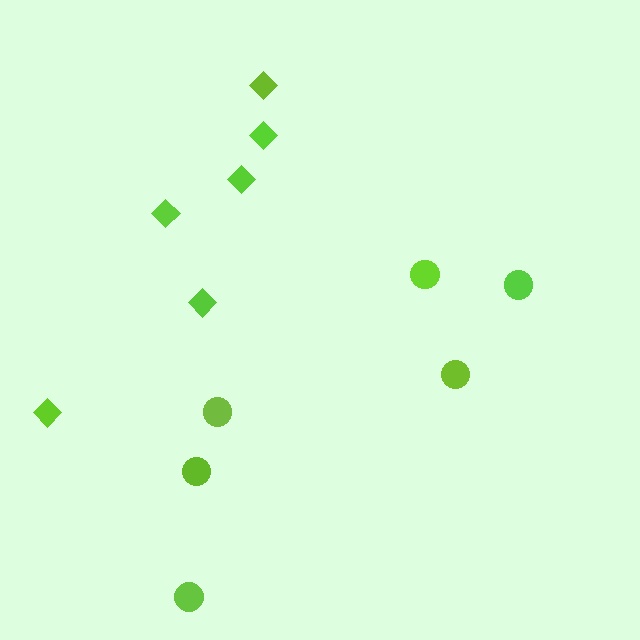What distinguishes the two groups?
There are 2 groups: one group of diamonds (6) and one group of circles (6).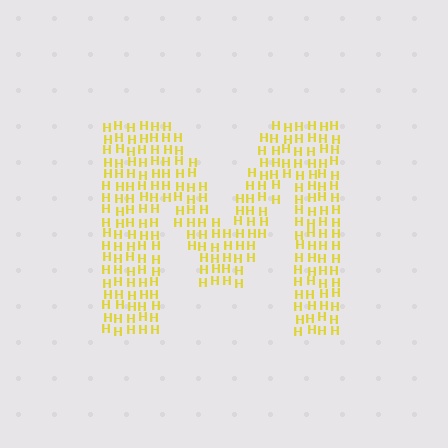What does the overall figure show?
The overall figure shows the letter M.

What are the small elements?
The small elements are letter H's.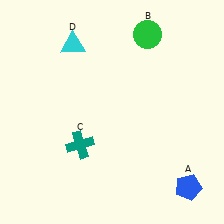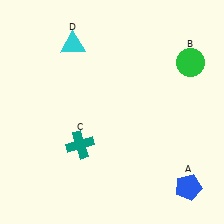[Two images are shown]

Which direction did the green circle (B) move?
The green circle (B) moved right.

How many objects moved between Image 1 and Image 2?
1 object moved between the two images.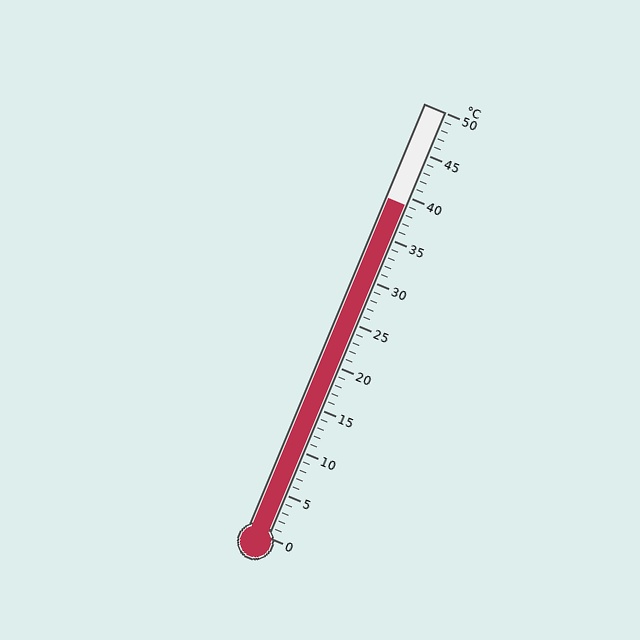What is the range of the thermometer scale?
The thermometer scale ranges from 0°C to 50°C.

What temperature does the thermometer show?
The thermometer shows approximately 39°C.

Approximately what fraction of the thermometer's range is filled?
The thermometer is filled to approximately 80% of its range.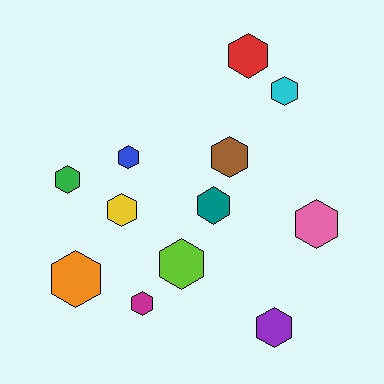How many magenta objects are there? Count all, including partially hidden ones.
There is 1 magenta object.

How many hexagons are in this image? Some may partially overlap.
There are 12 hexagons.